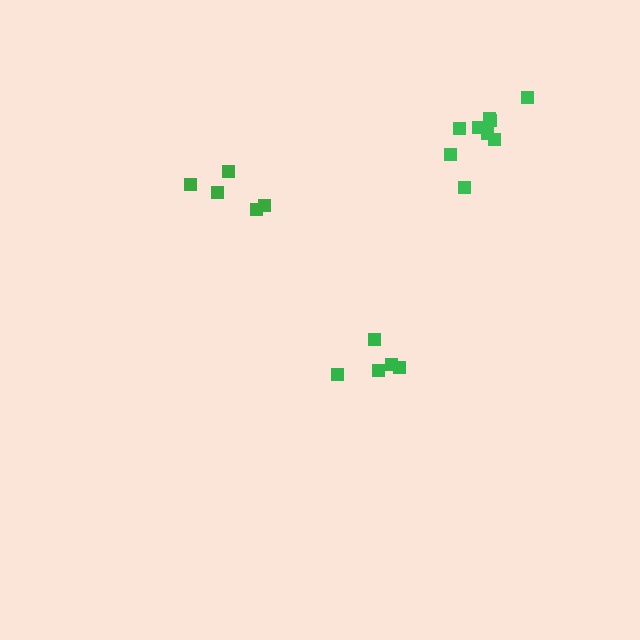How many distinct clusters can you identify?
There are 3 distinct clusters.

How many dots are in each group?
Group 1: 5 dots, Group 2: 5 dots, Group 3: 9 dots (19 total).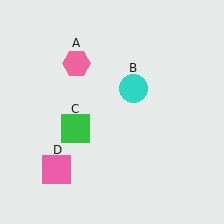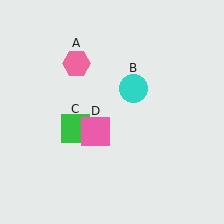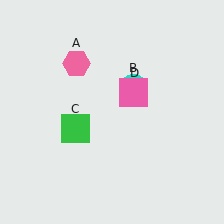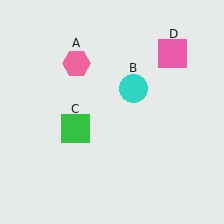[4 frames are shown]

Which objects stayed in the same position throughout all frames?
Pink hexagon (object A) and cyan circle (object B) and green square (object C) remained stationary.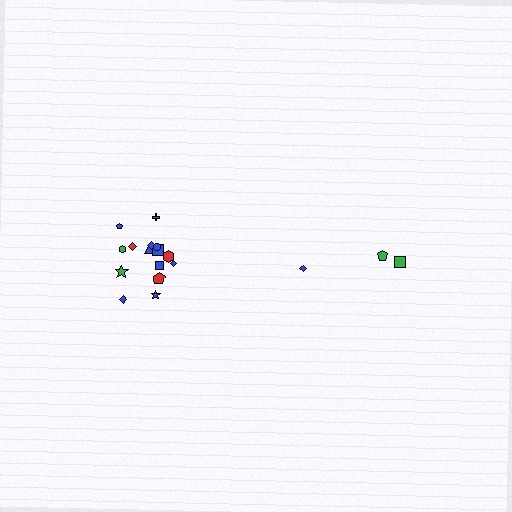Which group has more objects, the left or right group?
The left group.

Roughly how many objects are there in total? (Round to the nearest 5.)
Roughly 20 objects in total.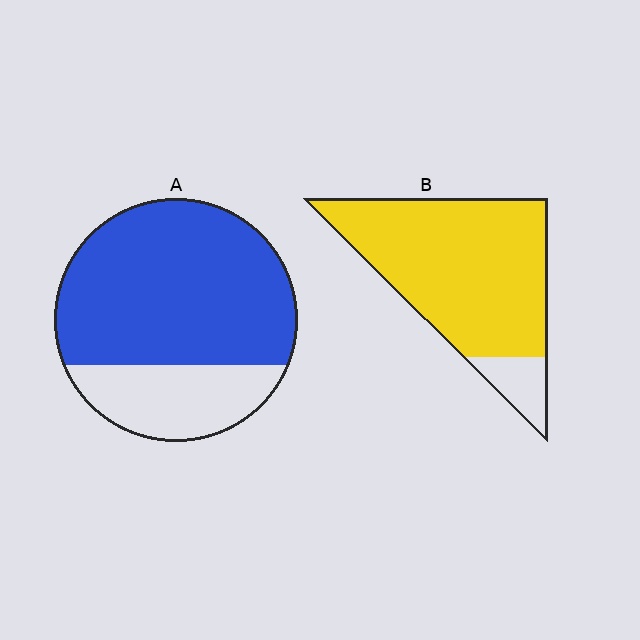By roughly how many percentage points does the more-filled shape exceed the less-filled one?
By roughly 15 percentage points (B over A).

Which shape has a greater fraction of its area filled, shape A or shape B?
Shape B.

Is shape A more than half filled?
Yes.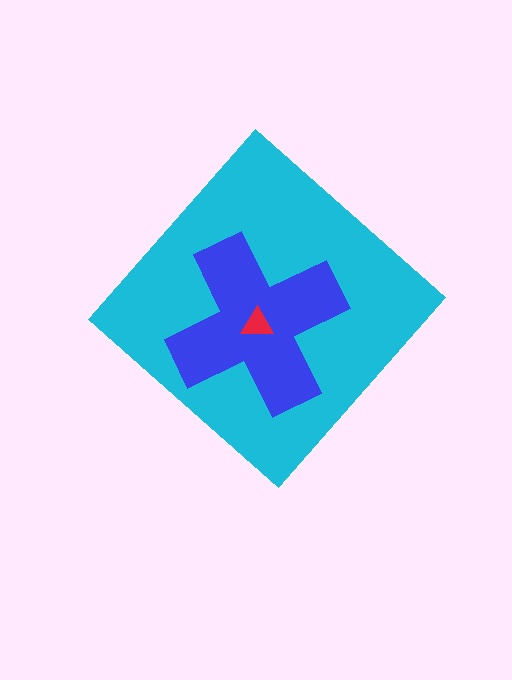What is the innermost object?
The red triangle.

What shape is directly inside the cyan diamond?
The blue cross.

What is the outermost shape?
The cyan diamond.